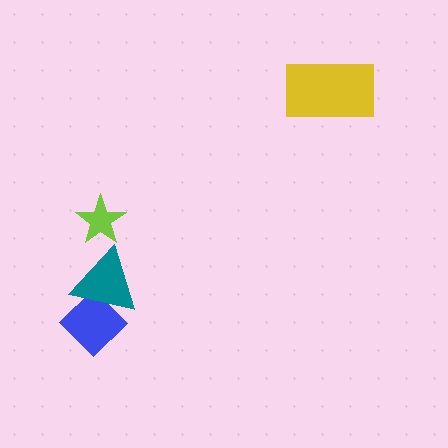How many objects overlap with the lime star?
0 objects overlap with the lime star.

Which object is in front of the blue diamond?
The teal triangle is in front of the blue diamond.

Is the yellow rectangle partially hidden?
No, no other shape covers it.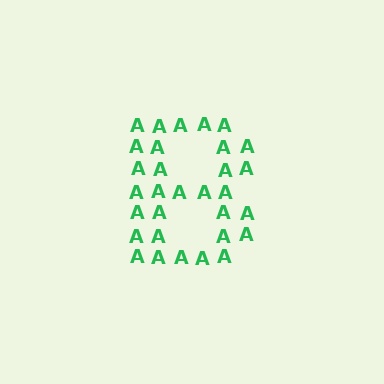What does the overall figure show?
The overall figure shows the letter B.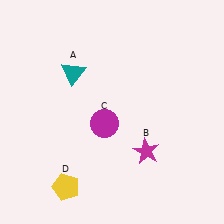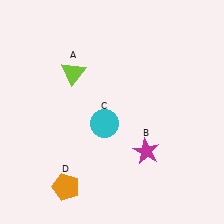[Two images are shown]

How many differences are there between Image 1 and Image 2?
There are 3 differences between the two images.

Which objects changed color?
A changed from teal to lime. C changed from magenta to cyan. D changed from yellow to orange.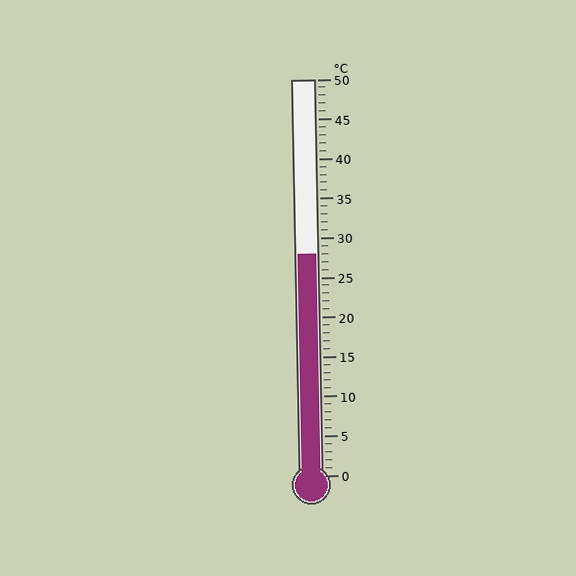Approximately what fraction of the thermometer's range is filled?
The thermometer is filled to approximately 55% of its range.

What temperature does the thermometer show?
The thermometer shows approximately 28°C.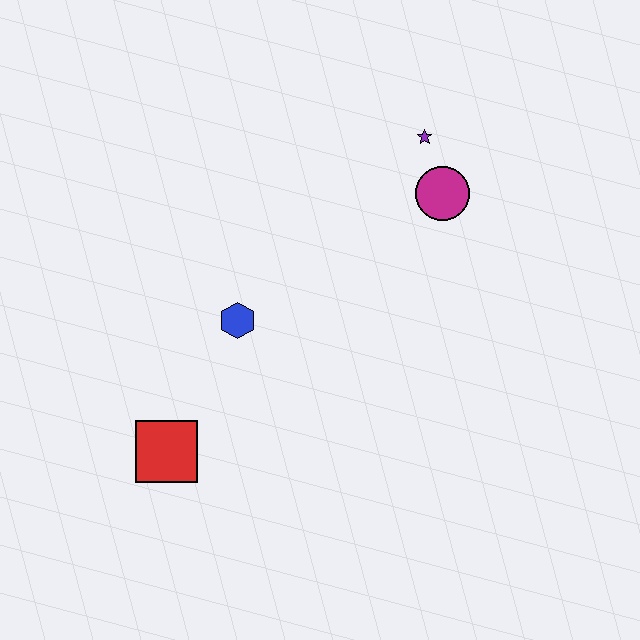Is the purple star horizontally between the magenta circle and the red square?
Yes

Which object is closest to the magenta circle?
The purple star is closest to the magenta circle.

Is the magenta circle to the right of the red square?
Yes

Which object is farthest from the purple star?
The red square is farthest from the purple star.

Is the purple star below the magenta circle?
No